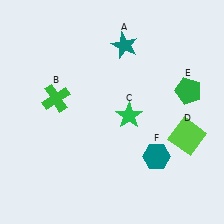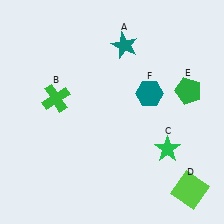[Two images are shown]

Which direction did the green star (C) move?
The green star (C) moved right.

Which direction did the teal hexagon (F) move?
The teal hexagon (F) moved up.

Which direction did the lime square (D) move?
The lime square (D) moved down.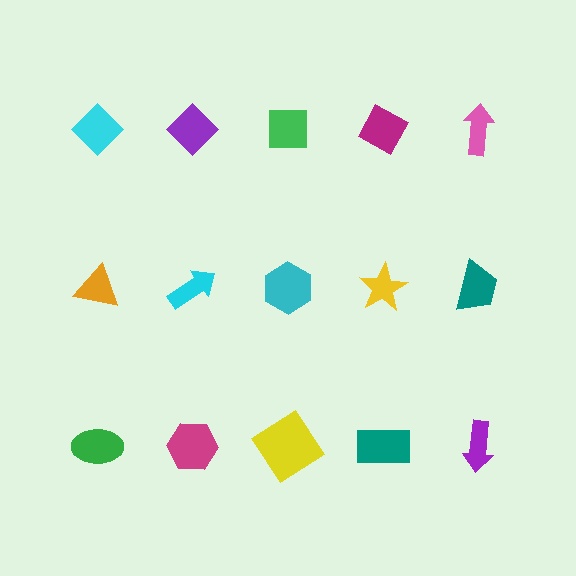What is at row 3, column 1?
A green ellipse.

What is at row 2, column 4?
A yellow star.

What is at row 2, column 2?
A cyan arrow.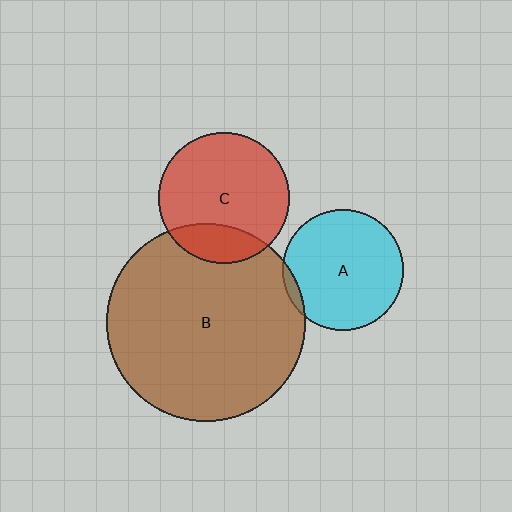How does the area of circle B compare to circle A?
Approximately 2.7 times.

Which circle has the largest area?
Circle B (brown).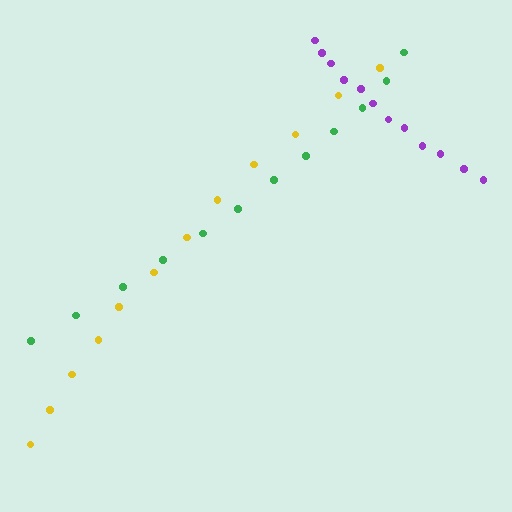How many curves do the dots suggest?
There are 3 distinct paths.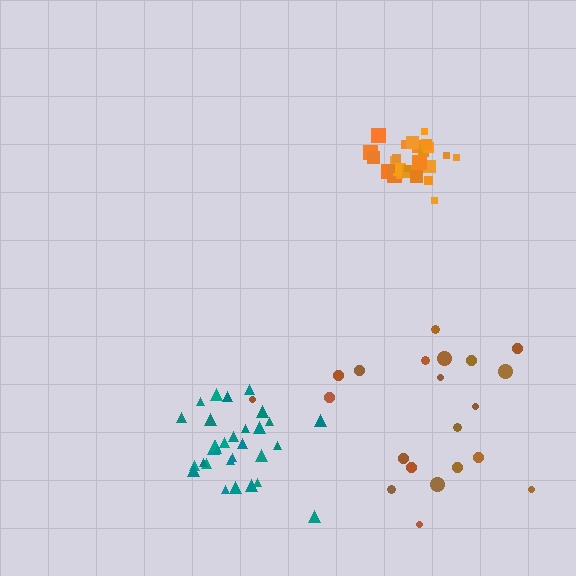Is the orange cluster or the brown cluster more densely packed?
Orange.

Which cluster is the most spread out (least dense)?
Brown.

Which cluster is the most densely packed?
Orange.